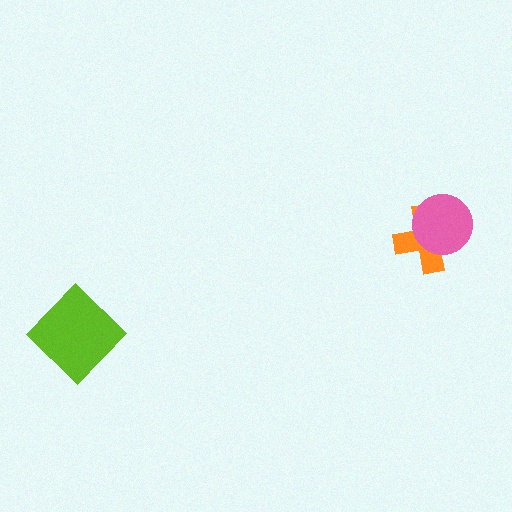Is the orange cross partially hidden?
Yes, it is partially covered by another shape.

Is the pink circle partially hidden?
No, no other shape covers it.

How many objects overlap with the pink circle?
1 object overlaps with the pink circle.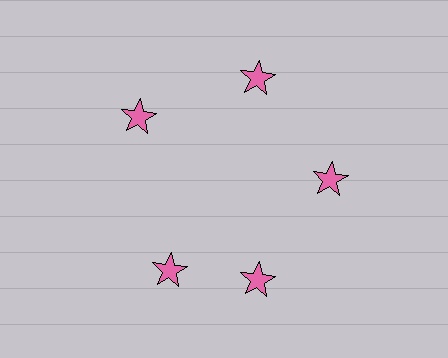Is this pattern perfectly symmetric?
No. The 5 pink stars are arranged in a ring, but one element near the 8 o'clock position is rotated out of alignment along the ring, breaking the 5-fold rotational symmetry.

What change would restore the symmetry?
The symmetry would be restored by rotating it back into even spacing with its neighbors so that all 5 stars sit at equal angles and equal distance from the center.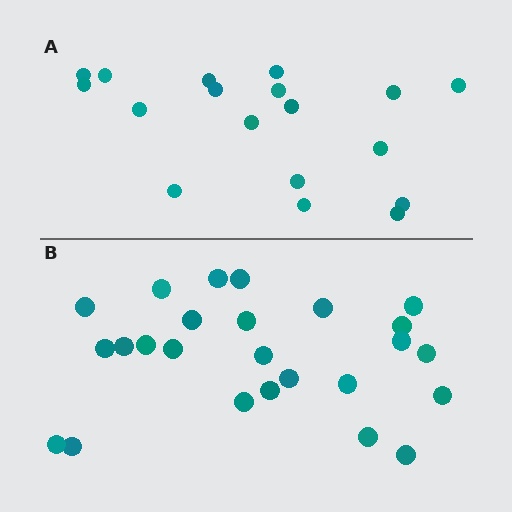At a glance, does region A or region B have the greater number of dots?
Region B (the bottom region) has more dots.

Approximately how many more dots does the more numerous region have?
Region B has roughly 8 or so more dots than region A.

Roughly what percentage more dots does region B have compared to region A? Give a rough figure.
About 40% more.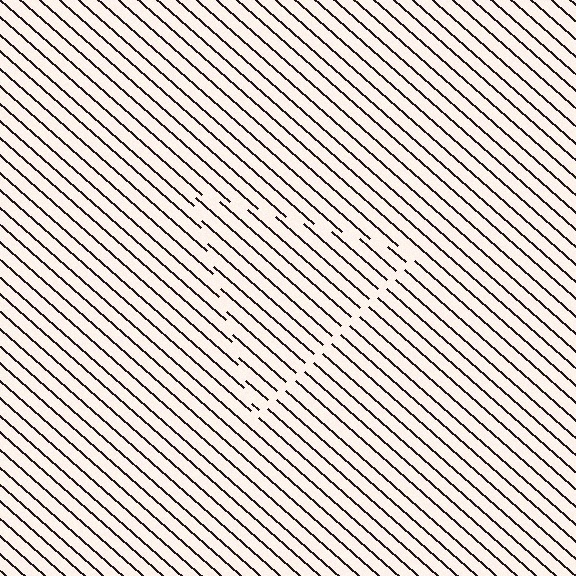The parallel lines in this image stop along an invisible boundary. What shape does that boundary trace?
An illusory triangle. The interior of the shape contains the same grating, shifted by half a period — the contour is defined by the phase discontinuity where line-ends from the inner and outer gratings abut.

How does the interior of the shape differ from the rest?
The interior of the shape contains the same grating, shifted by half a period — the contour is defined by the phase discontinuity where line-ends from the inner and outer gratings abut.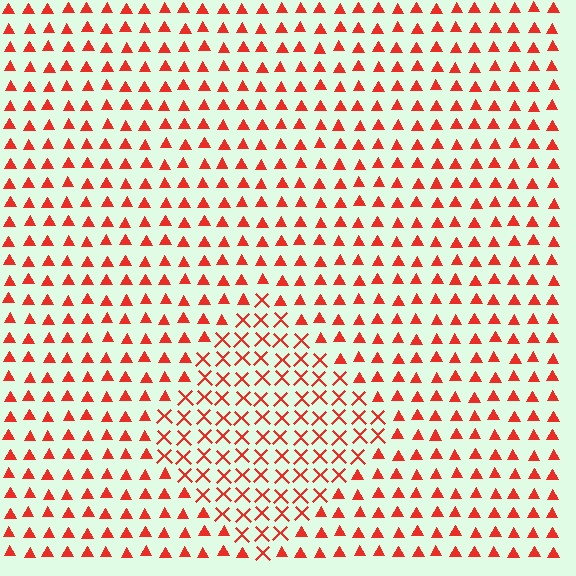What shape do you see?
I see a diamond.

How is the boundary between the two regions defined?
The boundary is defined by a change in element shape: X marks inside vs. triangles outside. All elements share the same color and spacing.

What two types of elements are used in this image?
The image uses X marks inside the diamond region and triangles outside it.